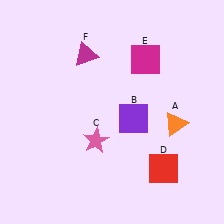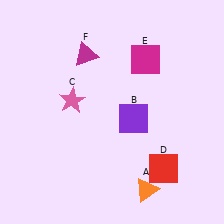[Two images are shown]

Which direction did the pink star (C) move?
The pink star (C) moved up.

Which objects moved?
The objects that moved are: the orange triangle (A), the pink star (C).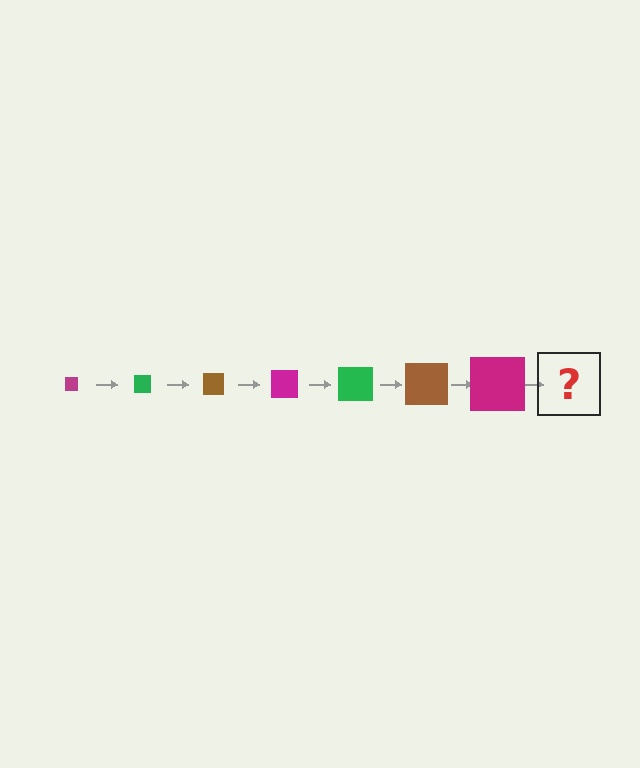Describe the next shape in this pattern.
It should be a green square, larger than the previous one.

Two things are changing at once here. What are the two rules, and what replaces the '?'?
The two rules are that the square grows larger each step and the color cycles through magenta, green, and brown. The '?' should be a green square, larger than the previous one.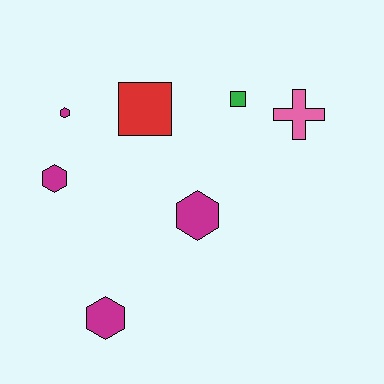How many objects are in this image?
There are 7 objects.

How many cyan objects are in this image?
There are no cyan objects.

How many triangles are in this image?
There are no triangles.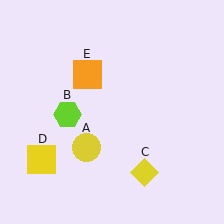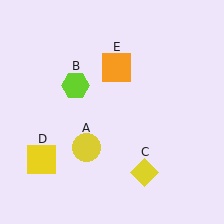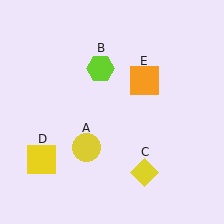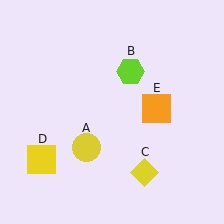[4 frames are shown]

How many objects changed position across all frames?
2 objects changed position: lime hexagon (object B), orange square (object E).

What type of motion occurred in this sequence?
The lime hexagon (object B), orange square (object E) rotated clockwise around the center of the scene.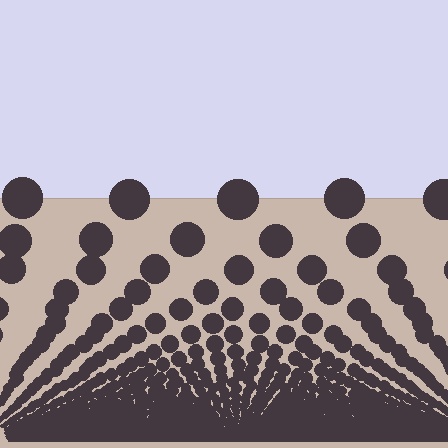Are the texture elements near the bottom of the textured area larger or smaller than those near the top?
Smaller. The gradient is inverted — elements near the bottom are smaller and denser.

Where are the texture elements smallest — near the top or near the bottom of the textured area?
Near the bottom.